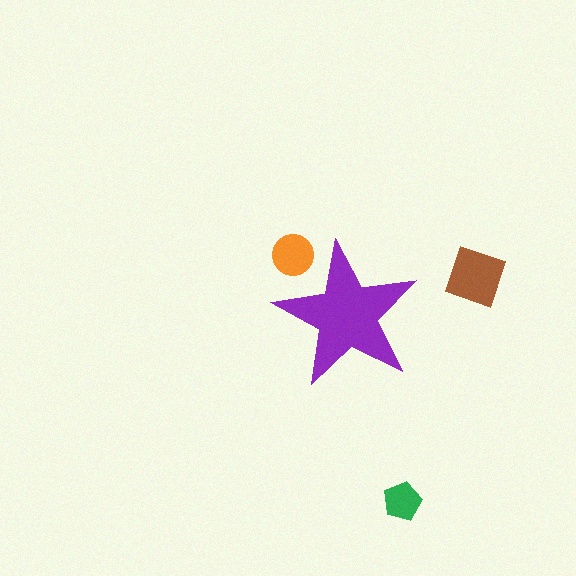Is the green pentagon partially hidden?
No, the green pentagon is fully visible.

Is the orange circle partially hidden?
Yes, the orange circle is partially hidden behind the purple star.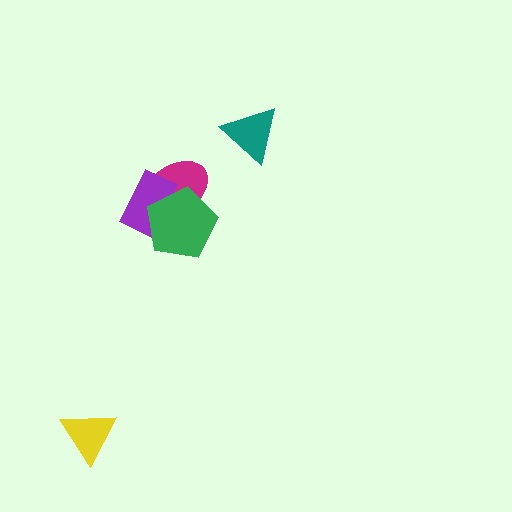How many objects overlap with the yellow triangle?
0 objects overlap with the yellow triangle.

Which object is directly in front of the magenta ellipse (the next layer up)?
The purple rectangle is directly in front of the magenta ellipse.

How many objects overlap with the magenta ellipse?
2 objects overlap with the magenta ellipse.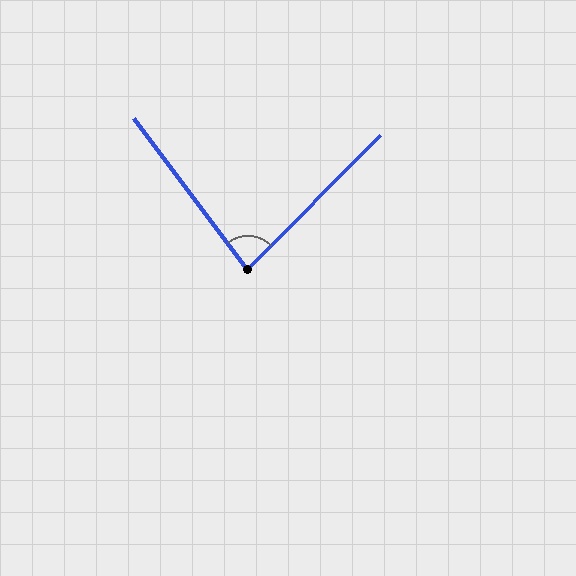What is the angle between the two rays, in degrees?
Approximately 82 degrees.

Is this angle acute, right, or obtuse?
It is acute.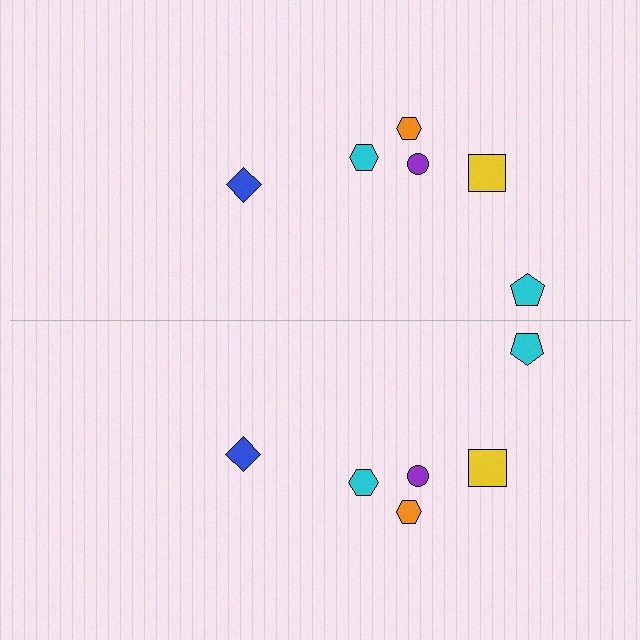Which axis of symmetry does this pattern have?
The pattern has a horizontal axis of symmetry running through the center of the image.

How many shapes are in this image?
There are 12 shapes in this image.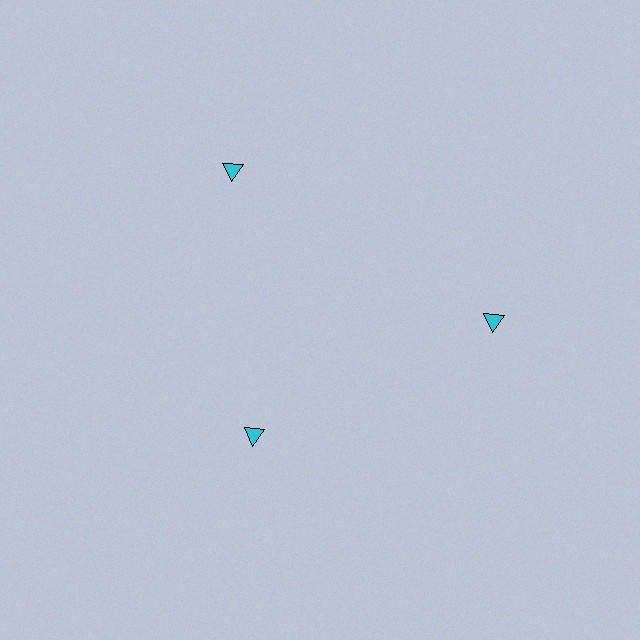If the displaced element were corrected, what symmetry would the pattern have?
It would have 3-fold rotational symmetry — the pattern would map onto itself every 120 degrees.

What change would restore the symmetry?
The symmetry would be restored by moving it outward, back onto the ring so that all 3 triangles sit at equal angles and equal distance from the center.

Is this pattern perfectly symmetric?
No. The 3 cyan triangles are arranged in a ring, but one element near the 7 o'clock position is pulled inward toward the center, breaking the 3-fold rotational symmetry.